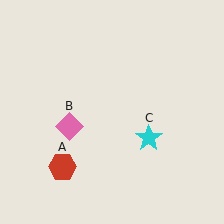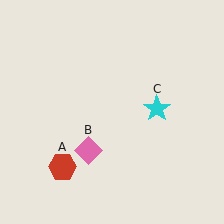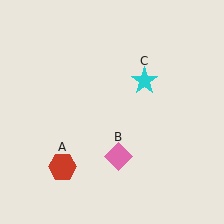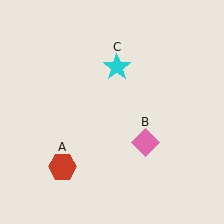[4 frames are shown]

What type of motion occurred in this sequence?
The pink diamond (object B), cyan star (object C) rotated counterclockwise around the center of the scene.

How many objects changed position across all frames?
2 objects changed position: pink diamond (object B), cyan star (object C).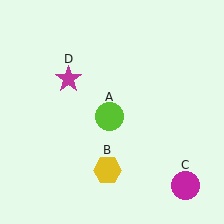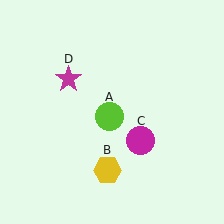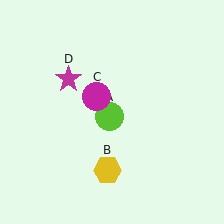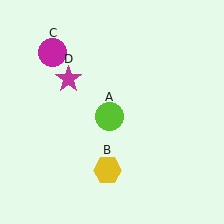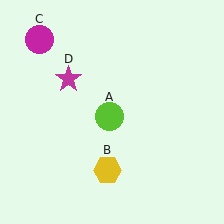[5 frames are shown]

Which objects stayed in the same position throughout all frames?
Lime circle (object A) and yellow hexagon (object B) and magenta star (object D) remained stationary.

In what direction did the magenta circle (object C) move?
The magenta circle (object C) moved up and to the left.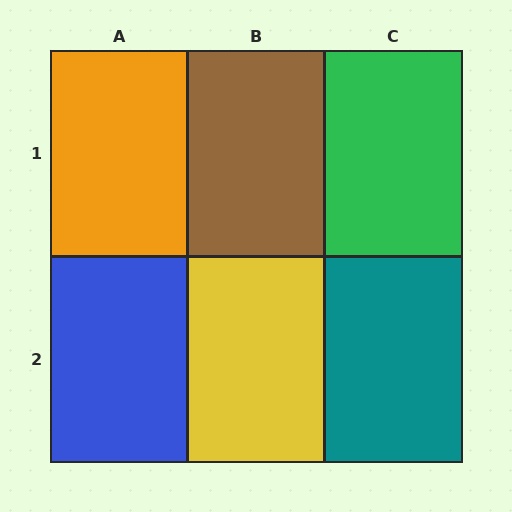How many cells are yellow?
1 cell is yellow.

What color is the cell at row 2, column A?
Blue.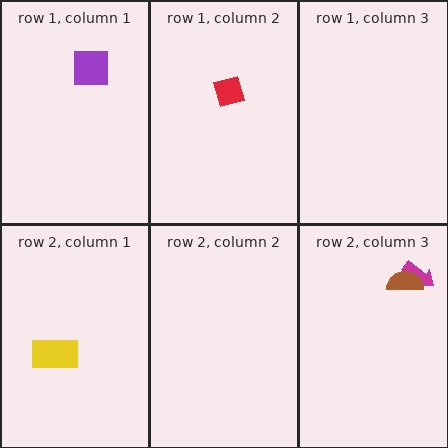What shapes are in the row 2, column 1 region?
The yellow rectangle.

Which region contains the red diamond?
The row 1, column 2 region.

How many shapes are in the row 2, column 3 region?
2.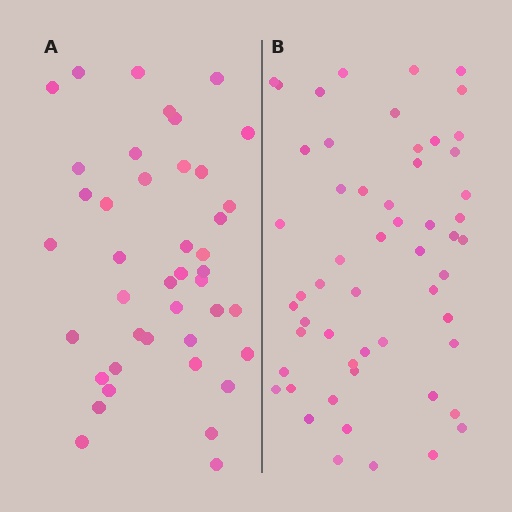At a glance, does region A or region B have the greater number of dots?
Region B (the right region) has more dots.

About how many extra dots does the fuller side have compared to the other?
Region B has approximately 15 more dots than region A.